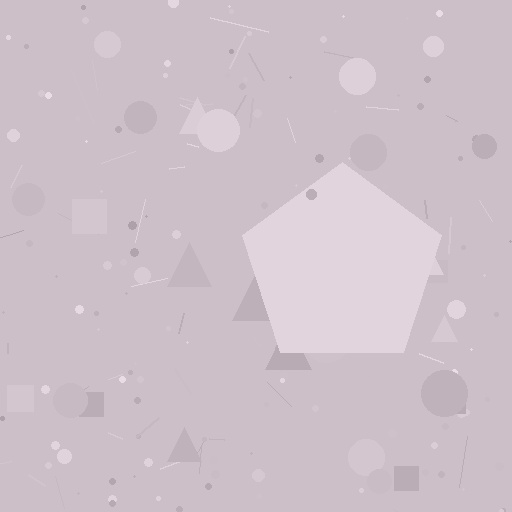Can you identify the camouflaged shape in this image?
The camouflaged shape is a pentagon.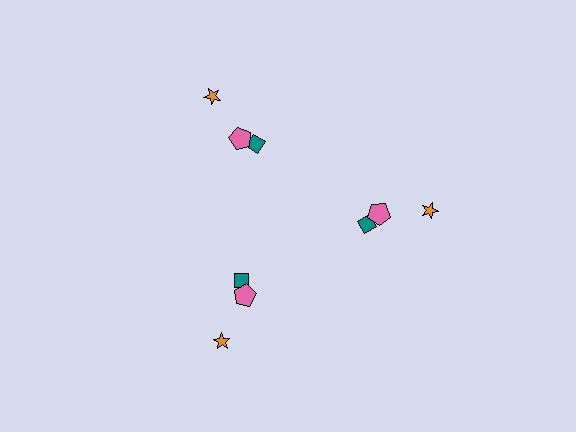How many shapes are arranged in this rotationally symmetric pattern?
There are 9 shapes, arranged in 3 groups of 3.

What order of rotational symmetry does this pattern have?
This pattern has 3-fold rotational symmetry.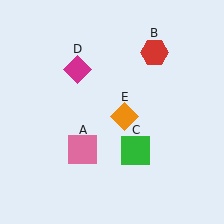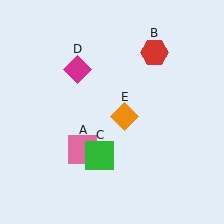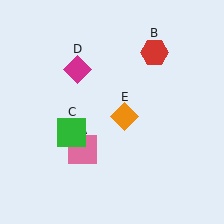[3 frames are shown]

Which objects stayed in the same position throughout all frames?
Pink square (object A) and red hexagon (object B) and magenta diamond (object D) and orange diamond (object E) remained stationary.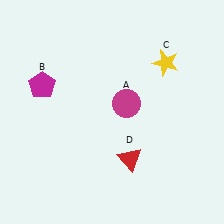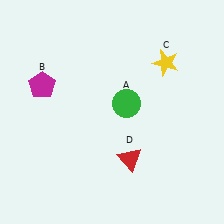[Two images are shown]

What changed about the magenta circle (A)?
In Image 1, A is magenta. In Image 2, it changed to green.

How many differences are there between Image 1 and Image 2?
There is 1 difference between the two images.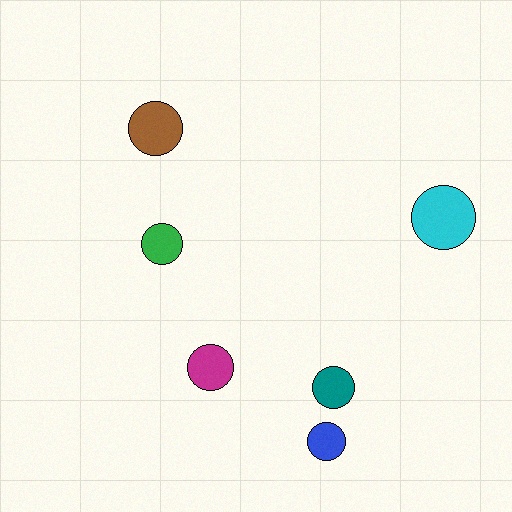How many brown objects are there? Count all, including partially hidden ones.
There is 1 brown object.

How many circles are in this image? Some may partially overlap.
There are 6 circles.